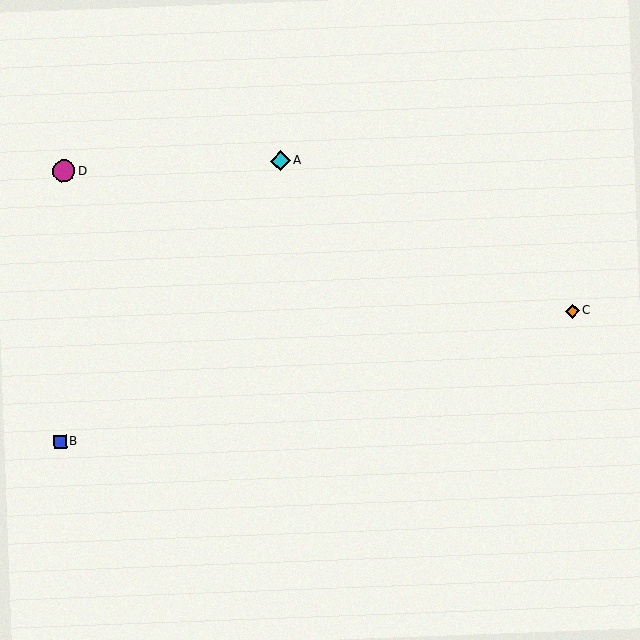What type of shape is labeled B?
Shape B is a blue square.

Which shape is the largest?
The magenta circle (labeled D) is the largest.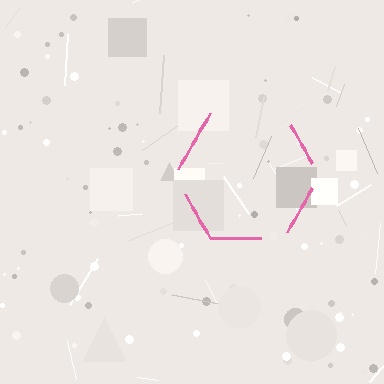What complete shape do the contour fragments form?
The contour fragments form a hexagon.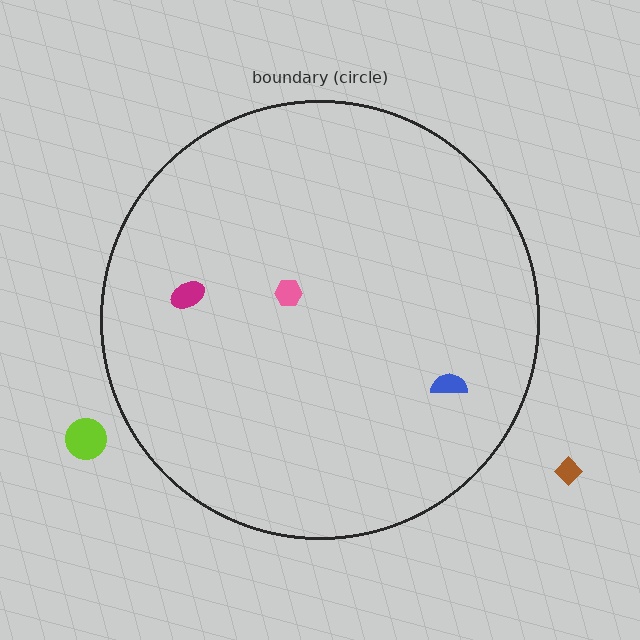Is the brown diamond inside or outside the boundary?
Outside.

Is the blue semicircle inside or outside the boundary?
Inside.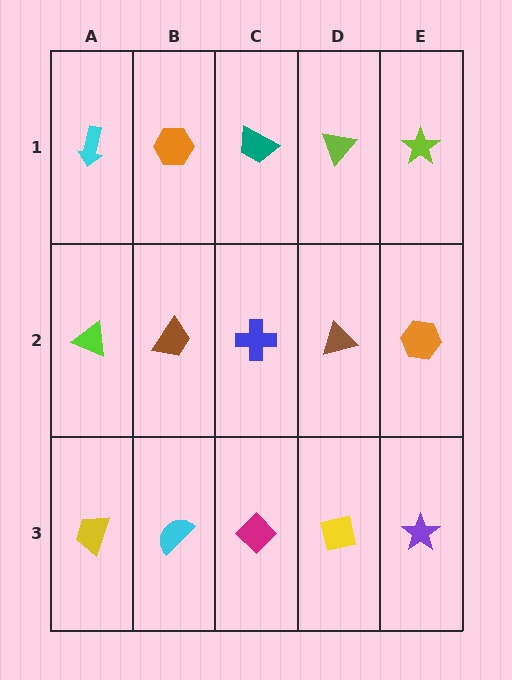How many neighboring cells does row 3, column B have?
3.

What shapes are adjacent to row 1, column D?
A brown triangle (row 2, column D), a teal trapezoid (row 1, column C), a lime star (row 1, column E).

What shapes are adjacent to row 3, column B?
A brown trapezoid (row 2, column B), a yellow trapezoid (row 3, column A), a magenta diamond (row 3, column C).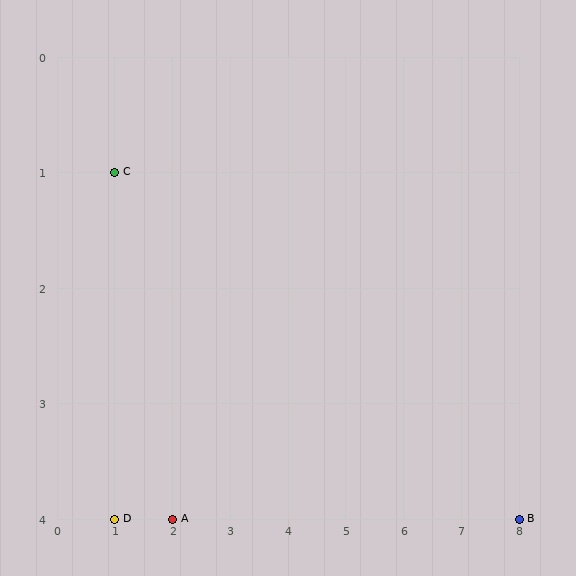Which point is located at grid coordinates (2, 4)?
Point A is at (2, 4).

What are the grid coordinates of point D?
Point D is at grid coordinates (1, 4).